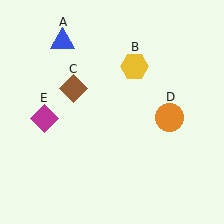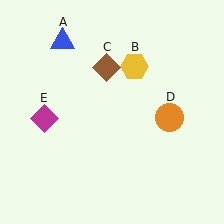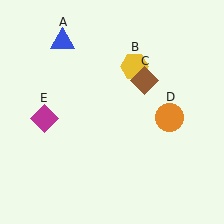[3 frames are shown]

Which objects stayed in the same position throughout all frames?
Blue triangle (object A) and yellow hexagon (object B) and orange circle (object D) and magenta diamond (object E) remained stationary.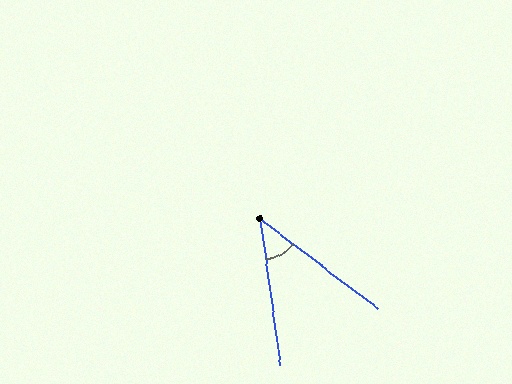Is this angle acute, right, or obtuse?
It is acute.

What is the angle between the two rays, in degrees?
Approximately 45 degrees.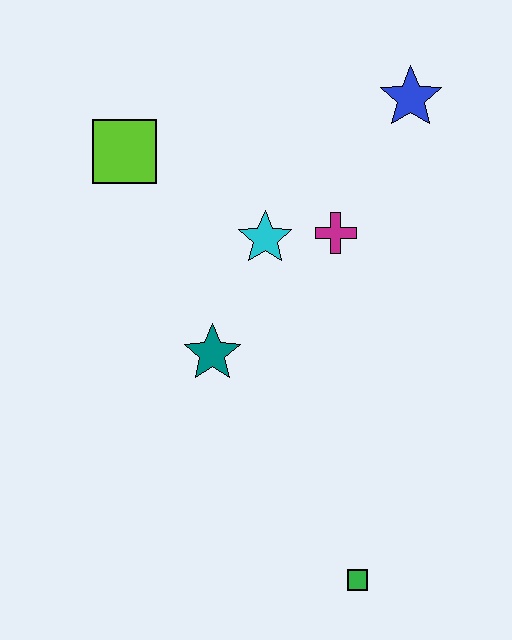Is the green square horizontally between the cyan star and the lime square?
No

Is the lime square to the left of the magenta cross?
Yes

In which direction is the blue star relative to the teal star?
The blue star is above the teal star.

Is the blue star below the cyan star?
No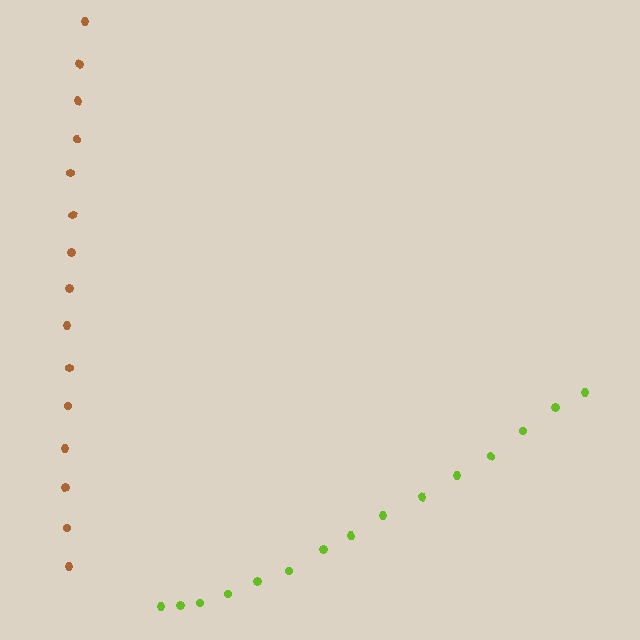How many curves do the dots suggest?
There are 2 distinct paths.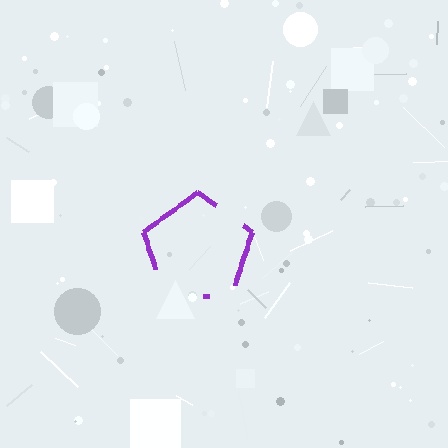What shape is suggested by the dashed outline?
The dashed outline suggests a pentagon.